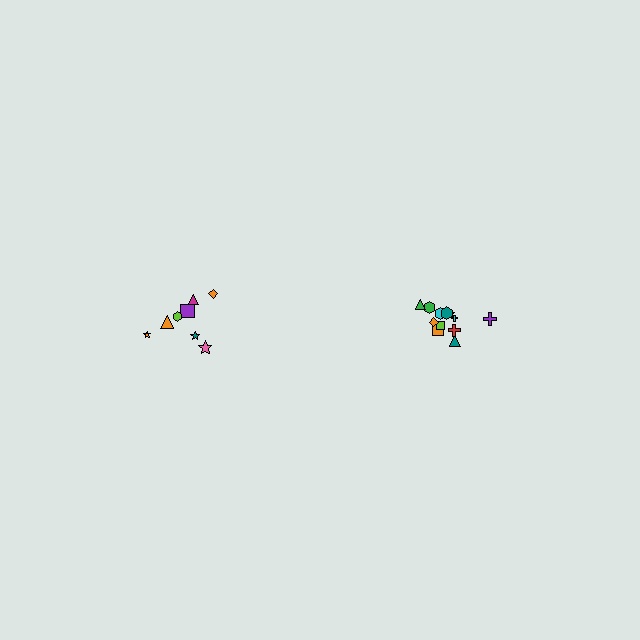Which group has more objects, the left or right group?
The right group.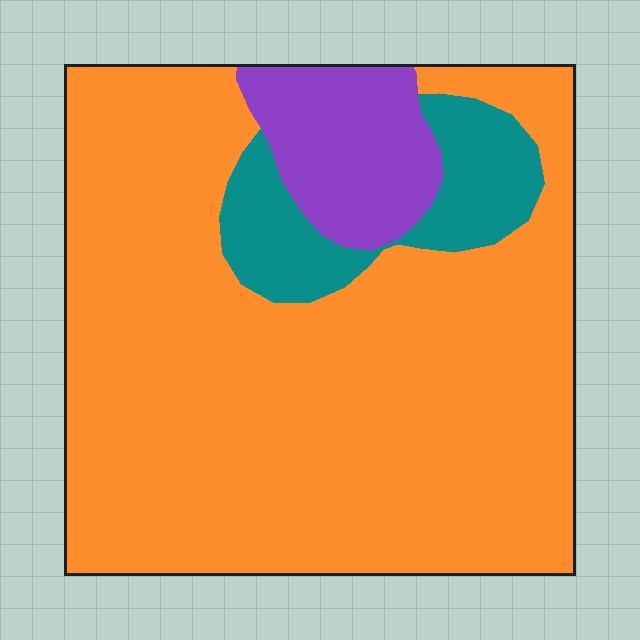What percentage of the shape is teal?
Teal takes up less than a sixth of the shape.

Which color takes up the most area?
Orange, at roughly 80%.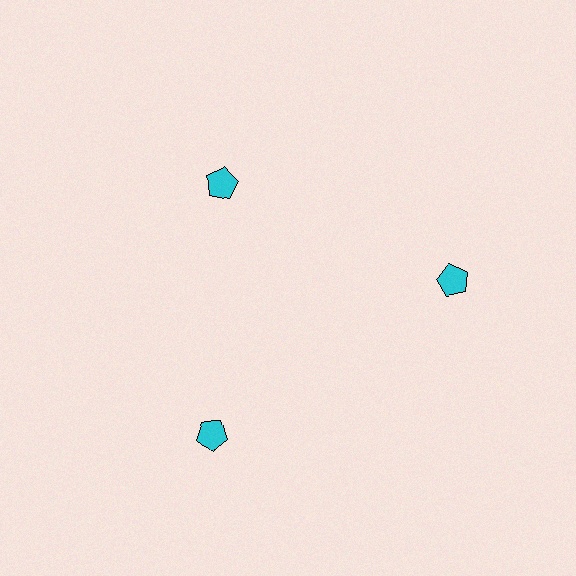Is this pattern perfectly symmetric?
No. The 3 cyan pentagons are arranged in a ring, but one element near the 11 o'clock position is pulled inward toward the center, breaking the 3-fold rotational symmetry.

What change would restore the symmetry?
The symmetry would be restored by moving it outward, back onto the ring so that all 3 pentagons sit at equal angles and equal distance from the center.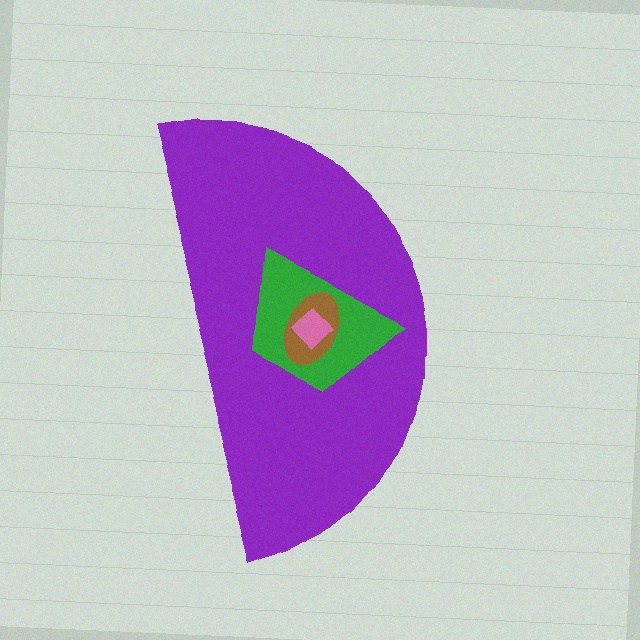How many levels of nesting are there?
4.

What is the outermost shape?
The purple semicircle.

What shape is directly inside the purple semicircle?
The green trapezoid.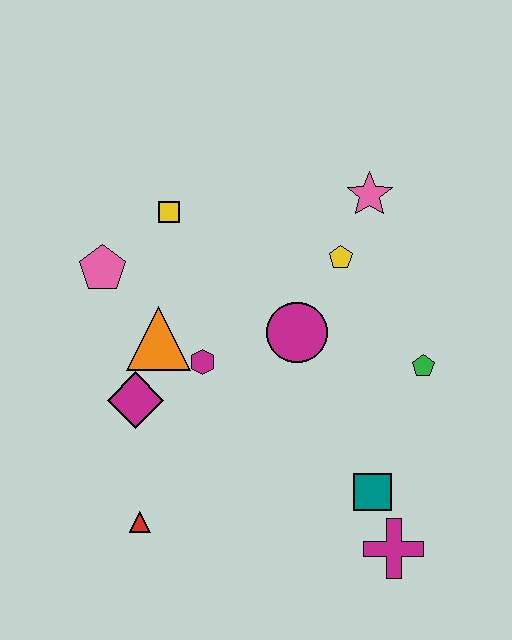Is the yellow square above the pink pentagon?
Yes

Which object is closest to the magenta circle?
The yellow pentagon is closest to the magenta circle.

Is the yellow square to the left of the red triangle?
No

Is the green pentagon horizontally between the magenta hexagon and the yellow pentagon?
No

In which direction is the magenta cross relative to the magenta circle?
The magenta cross is below the magenta circle.